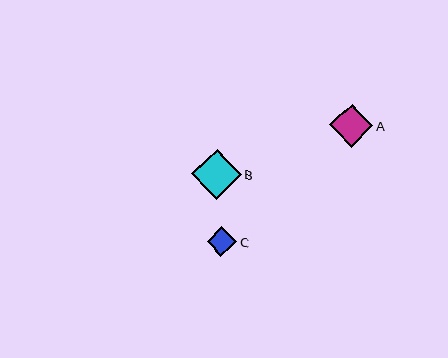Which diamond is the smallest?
Diamond C is the smallest with a size of approximately 30 pixels.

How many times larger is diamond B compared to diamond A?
Diamond B is approximately 1.1 times the size of diamond A.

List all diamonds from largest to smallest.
From largest to smallest: B, A, C.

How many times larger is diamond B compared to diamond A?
Diamond B is approximately 1.1 times the size of diamond A.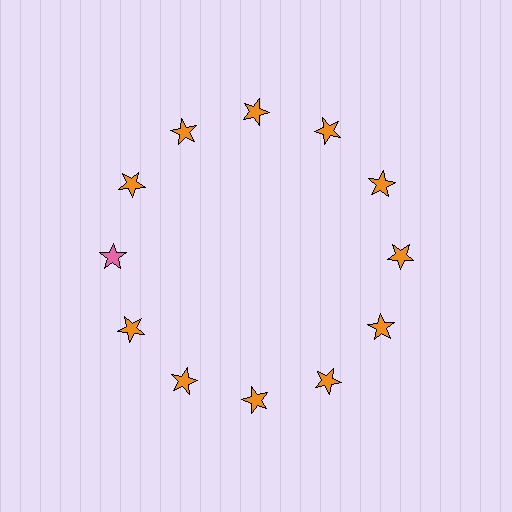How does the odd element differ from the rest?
It has a different color: pink instead of orange.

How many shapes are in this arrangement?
There are 12 shapes arranged in a ring pattern.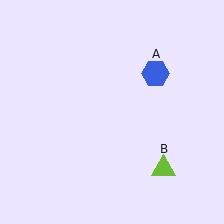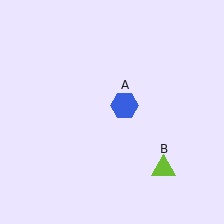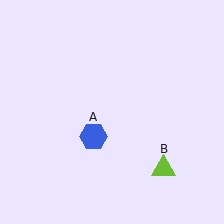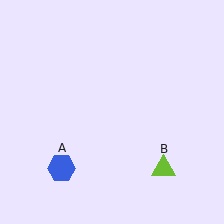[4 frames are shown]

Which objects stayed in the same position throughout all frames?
Lime triangle (object B) remained stationary.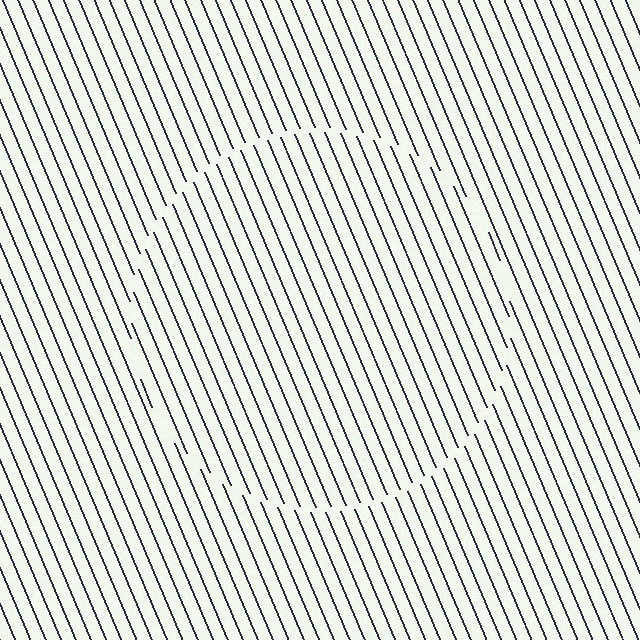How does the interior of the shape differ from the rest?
The interior of the shape contains the same grating, shifted by half a period — the contour is defined by the phase discontinuity where line-ends from the inner and outer gratings abut.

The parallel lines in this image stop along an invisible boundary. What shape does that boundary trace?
An illusory circle. The interior of the shape contains the same grating, shifted by half a period — the contour is defined by the phase discontinuity where line-ends from the inner and outer gratings abut.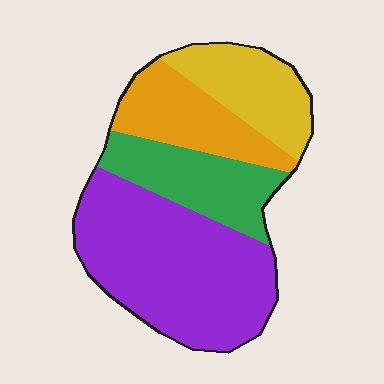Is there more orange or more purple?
Purple.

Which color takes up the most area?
Purple, at roughly 45%.